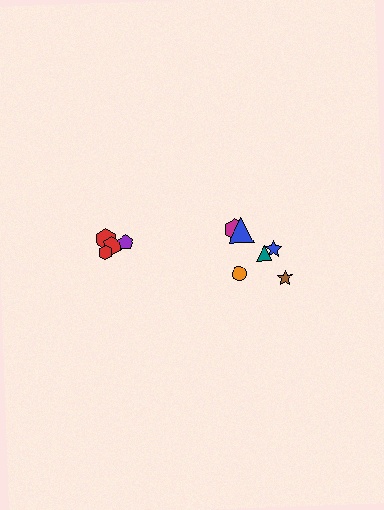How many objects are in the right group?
There are 6 objects.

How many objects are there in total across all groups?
There are 10 objects.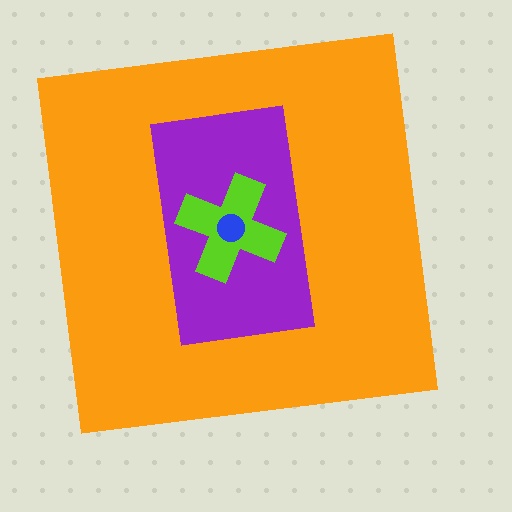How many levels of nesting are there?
4.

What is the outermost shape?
The orange square.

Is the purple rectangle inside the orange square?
Yes.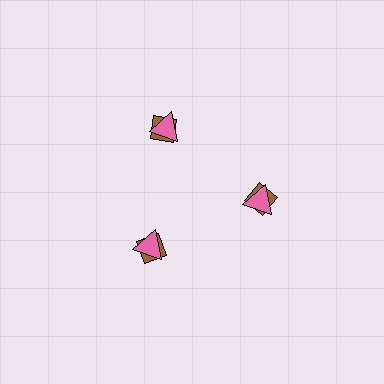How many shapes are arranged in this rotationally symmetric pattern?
There are 6 shapes, arranged in 3 groups of 2.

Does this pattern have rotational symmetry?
Yes, this pattern has 3-fold rotational symmetry. It looks the same after rotating 120 degrees around the center.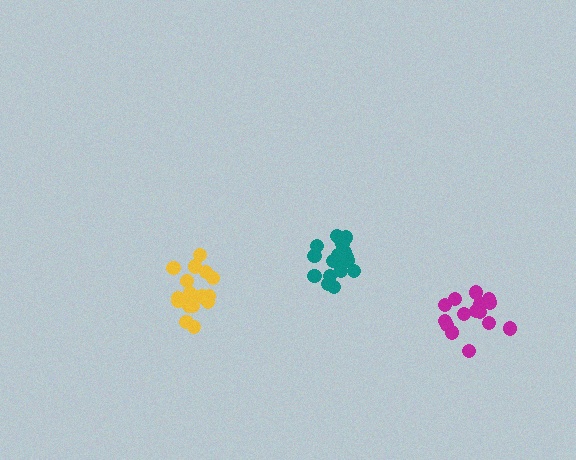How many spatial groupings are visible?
There are 3 spatial groupings.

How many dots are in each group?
Group 1: 19 dots, Group 2: 15 dots, Group 3: 18 dots (52 total).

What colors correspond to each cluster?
The clusters are colored: teal, magenta, yellow.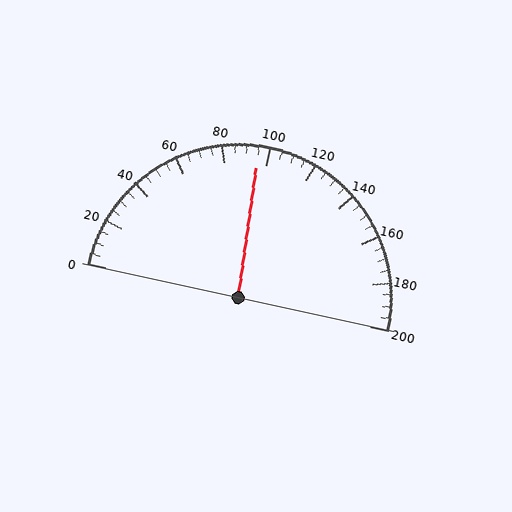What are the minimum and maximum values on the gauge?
The gauge ranges from 0 to 200.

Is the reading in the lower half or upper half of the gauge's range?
The reading is in the lower half of the range (0 to 200).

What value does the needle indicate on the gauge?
The needle indicates approximately 95.